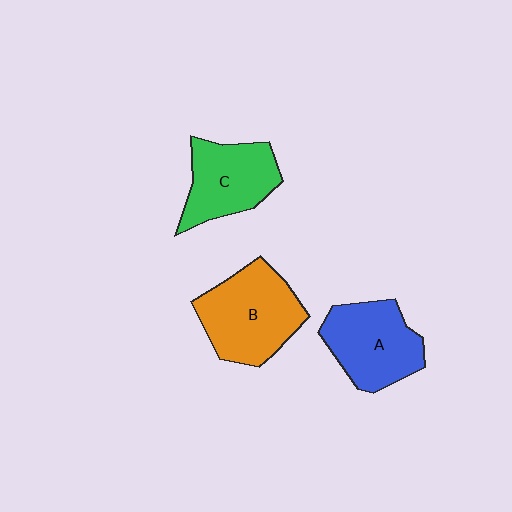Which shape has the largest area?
Shape B (orange).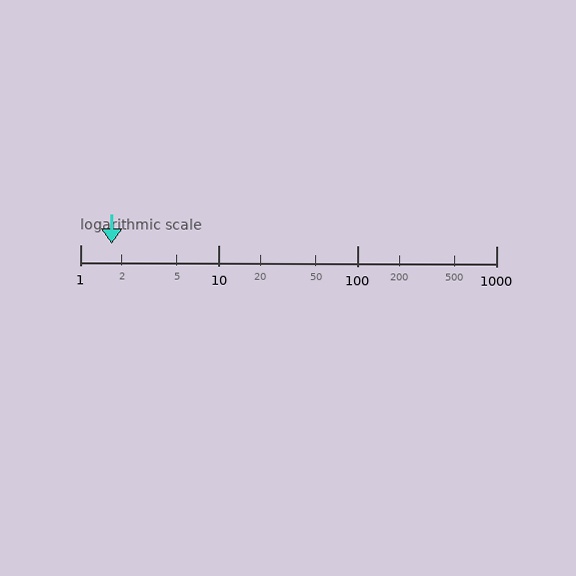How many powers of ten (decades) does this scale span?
The scale spans 3 decades, from 1 to 1000.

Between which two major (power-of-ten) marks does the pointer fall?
The pointer is between 1 and 10.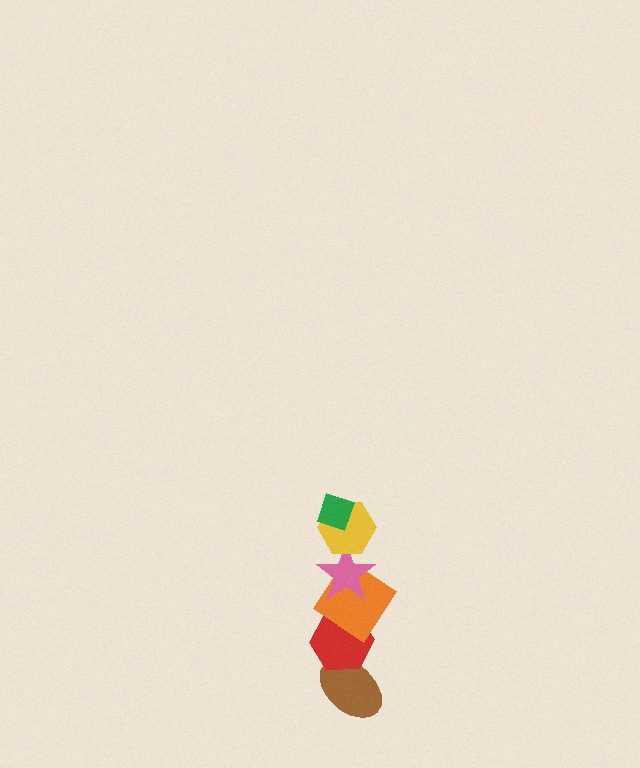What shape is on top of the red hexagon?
The orange diamond is on top of the red hexagon.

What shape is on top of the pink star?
The yellow hexagon is on top of the pink star.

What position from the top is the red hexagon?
The red hexagon is 5th from the top.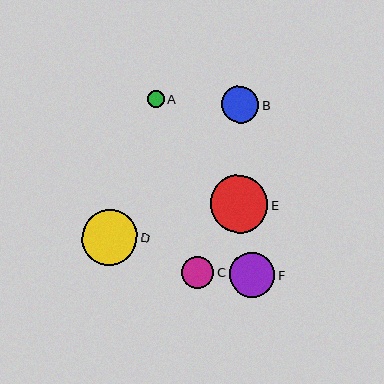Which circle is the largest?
Circle E is the largest with a size of approximately 58 pixels.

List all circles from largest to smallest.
From largest to smallest: E, D, F, B, C, A.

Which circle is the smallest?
Circle A is the smallest with a size of approximately 17 pixels.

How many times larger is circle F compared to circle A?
Circle F is approximately 2.6 times the size of circle A.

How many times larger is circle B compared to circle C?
Circle B is approximately 1.1 times the size of circle C.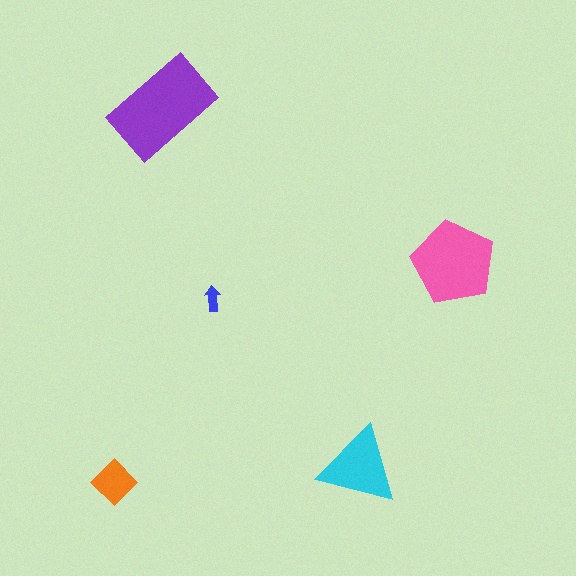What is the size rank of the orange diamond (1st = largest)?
4th.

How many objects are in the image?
There are 5 objects in the image.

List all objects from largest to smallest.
The purple rectangle, the pink pentagon, the cyan triangle, the orange diamond, the blue arrow.